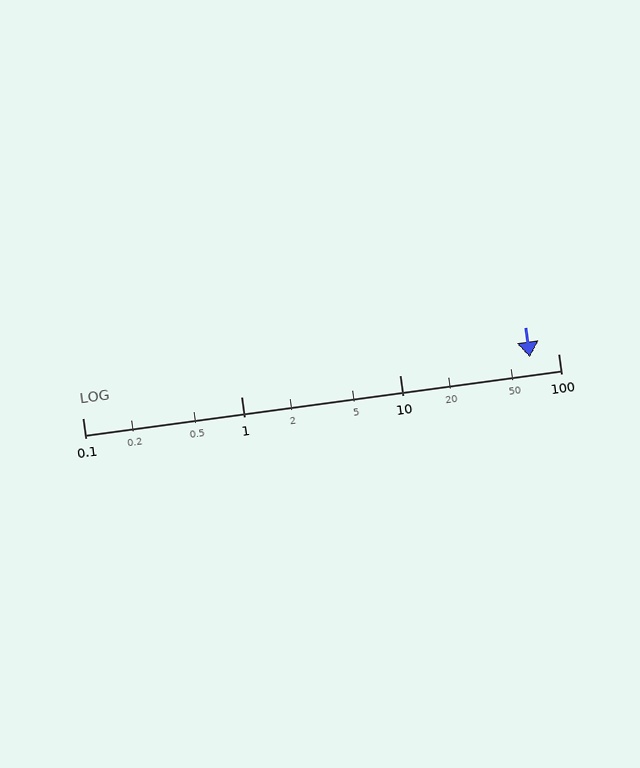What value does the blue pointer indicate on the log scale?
The pointer indicates approximately 66.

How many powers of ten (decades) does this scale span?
The scale spans 3 decades, from 0.1 to 100.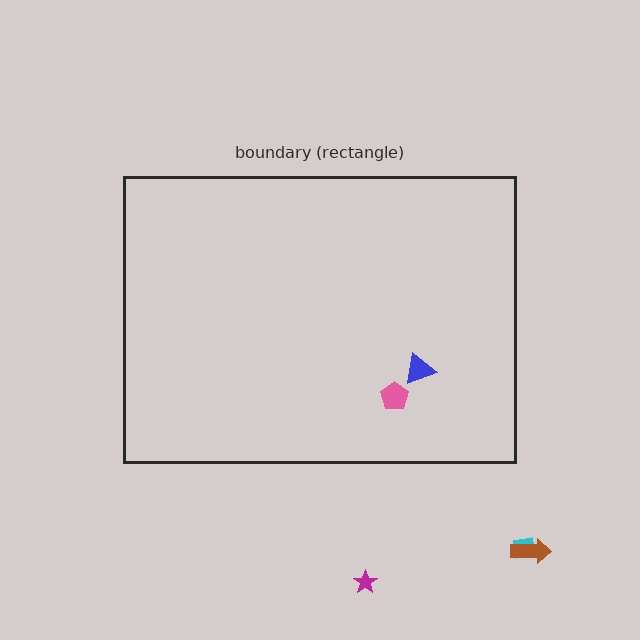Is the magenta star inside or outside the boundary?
Outside.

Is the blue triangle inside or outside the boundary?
Inside.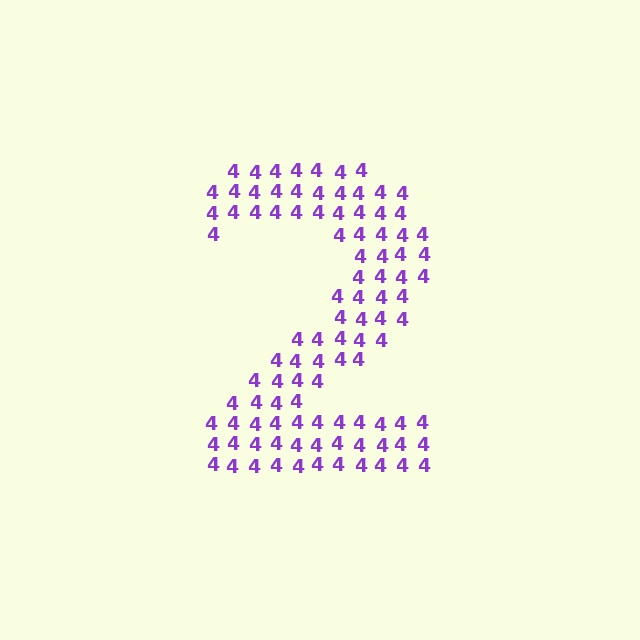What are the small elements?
The small elements are digit 4's.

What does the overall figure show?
The overall figure shows the digit 2.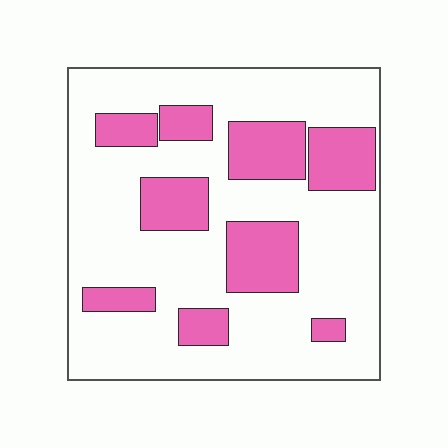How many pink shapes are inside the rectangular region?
9.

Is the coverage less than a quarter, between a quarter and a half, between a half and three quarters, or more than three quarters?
Between a quarter and a half.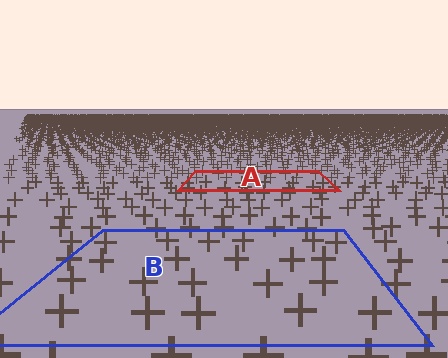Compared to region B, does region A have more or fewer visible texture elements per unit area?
Region A has more texture elements per unit area — they are packed more densely because it is farther away.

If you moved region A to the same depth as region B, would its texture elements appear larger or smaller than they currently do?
They would appear larger. At a closer depth, the same texture elements are projected at a bigger on-screen size.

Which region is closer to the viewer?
Region B is closer. The texture elements there are larger and more spread out.